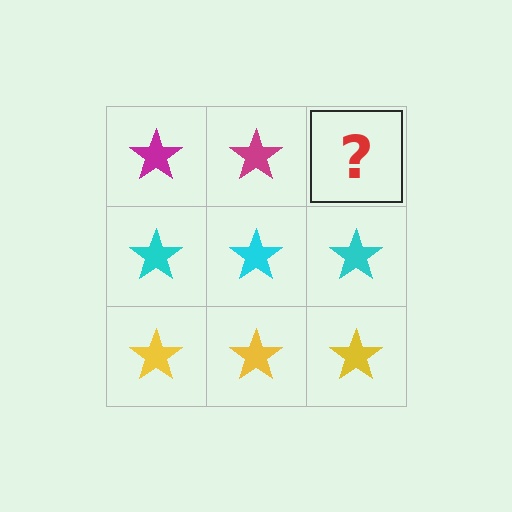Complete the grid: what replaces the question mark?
The question mark should be replaced with a magenta star.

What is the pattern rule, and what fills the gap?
The rule is that each row has a consistent color. The gap should be filled with a magenta star.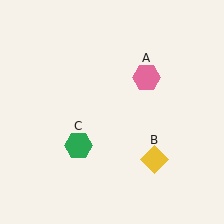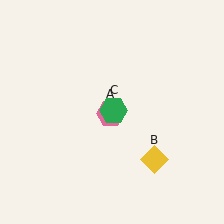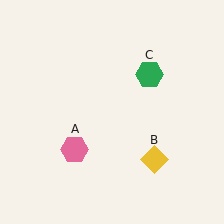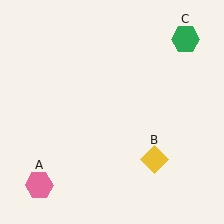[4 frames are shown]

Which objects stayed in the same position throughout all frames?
Yellow diamond (object B) remained stationary.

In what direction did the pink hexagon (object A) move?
The pink hexagon (object A) moved down and to the left.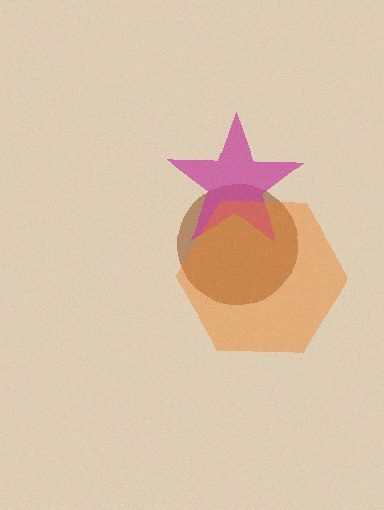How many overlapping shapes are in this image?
There are 3 overlapping shapes in the image.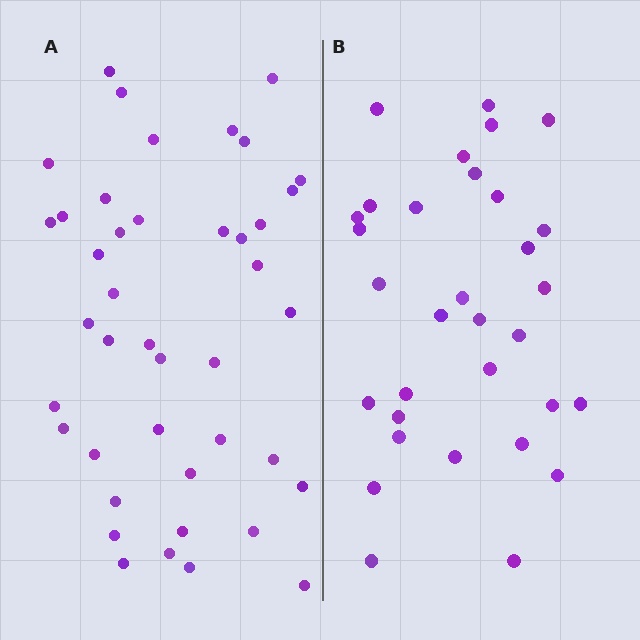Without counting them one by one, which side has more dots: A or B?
Region A (the left region) has more dots.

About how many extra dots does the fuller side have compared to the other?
Region A has roughly 10 or so more dots than region B.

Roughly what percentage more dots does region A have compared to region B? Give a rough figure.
About 30% more.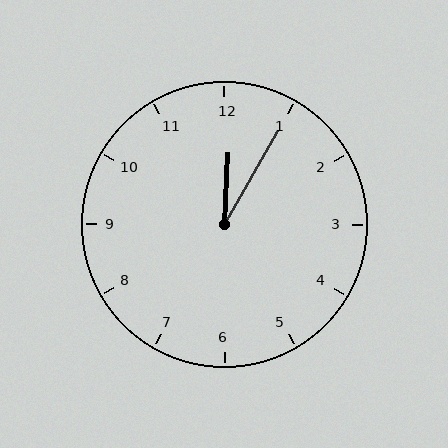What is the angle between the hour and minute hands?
Approximately 28 degrees.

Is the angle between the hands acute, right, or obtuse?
It is acute.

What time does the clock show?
12:05.